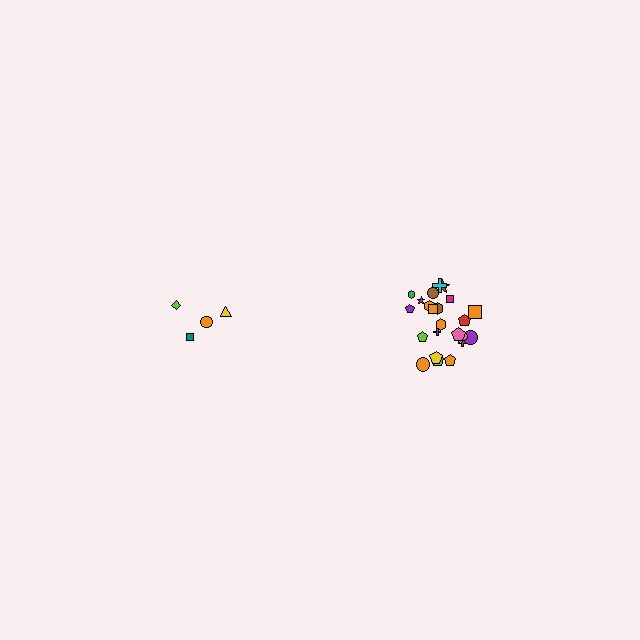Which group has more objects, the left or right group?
The right group.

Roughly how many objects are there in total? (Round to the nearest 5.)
Roughly 30 objects in total.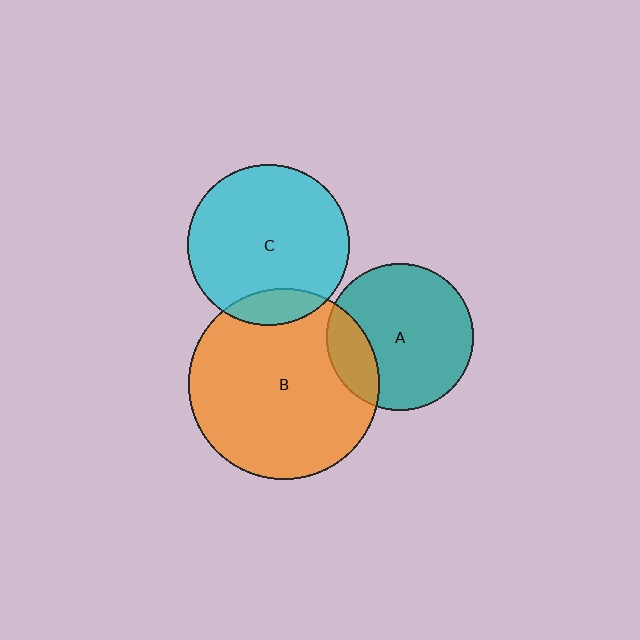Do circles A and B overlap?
Yes.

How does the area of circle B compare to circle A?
Approximately 1.7 times.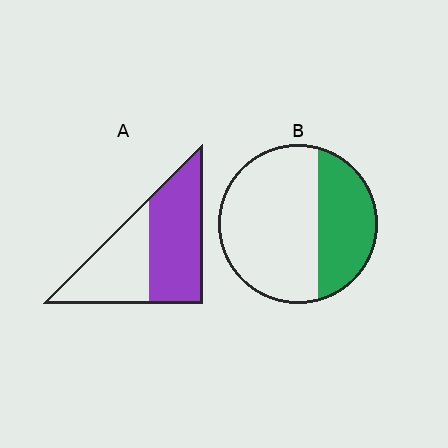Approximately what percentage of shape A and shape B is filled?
A is approximately 55% and B is approximately 35%.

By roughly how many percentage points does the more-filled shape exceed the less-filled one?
By roughly 20 percentage points (A over B).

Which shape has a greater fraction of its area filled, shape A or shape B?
Shape A.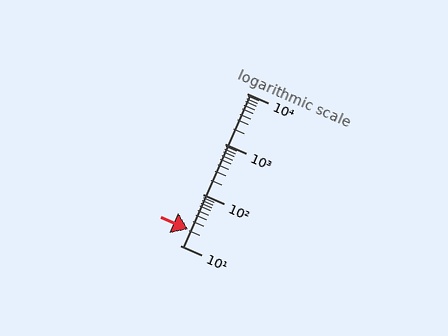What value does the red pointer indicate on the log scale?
The pointer indicates approximately 21.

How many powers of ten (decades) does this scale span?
The scale spans 3 decades, from 10 to 10000.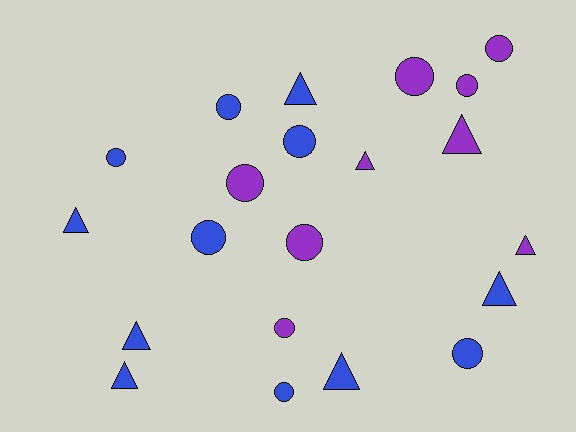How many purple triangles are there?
There are 3 purple triangles.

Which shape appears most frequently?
Circle, with 12 objects.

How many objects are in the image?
There are 21 objects.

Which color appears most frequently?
Blue, with 12 objects.